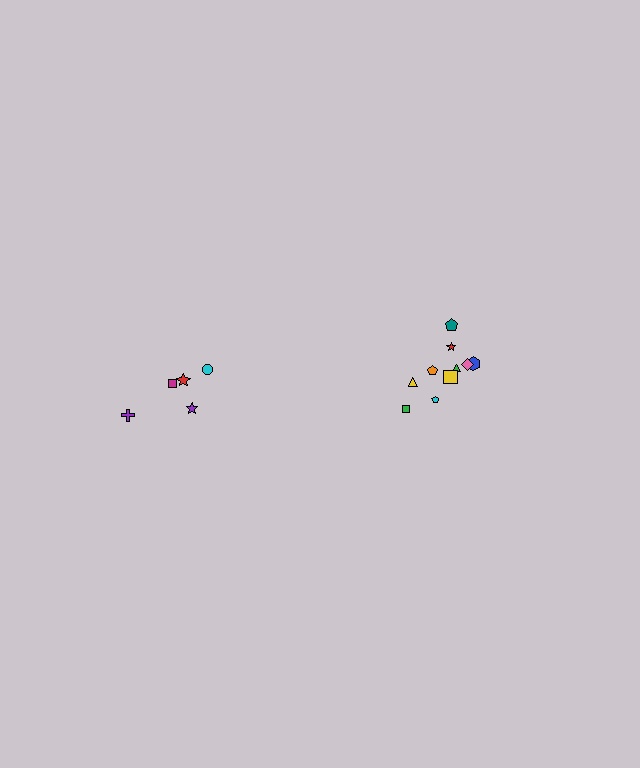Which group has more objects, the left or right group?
The right group.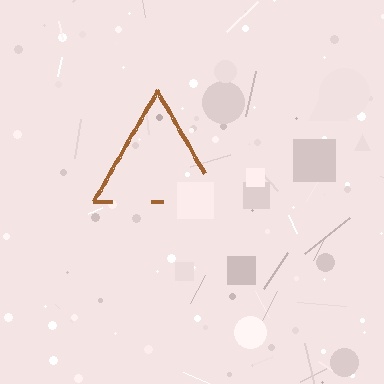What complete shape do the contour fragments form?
The contour fragments form a triangle.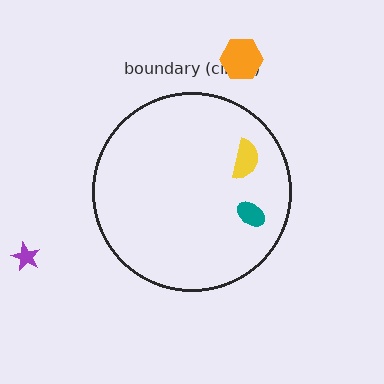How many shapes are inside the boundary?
2 inside, 2 outside.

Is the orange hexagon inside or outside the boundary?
Outside.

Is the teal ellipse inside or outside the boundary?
Inside.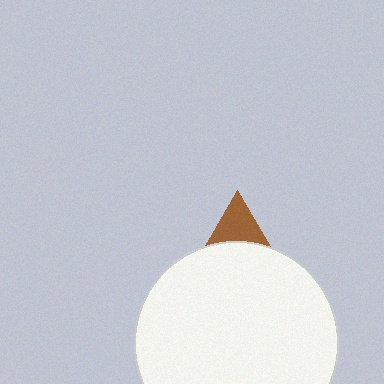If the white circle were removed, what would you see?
You would see the complete brown triangle.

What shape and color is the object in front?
The object in front is a white circle.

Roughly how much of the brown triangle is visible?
A small part of it is visible (roughly 32%).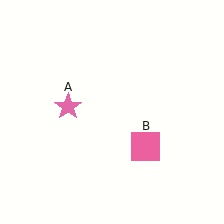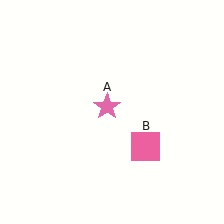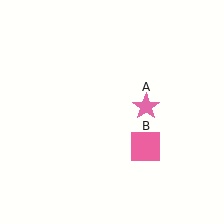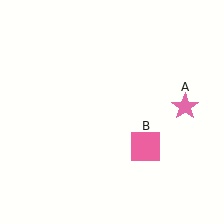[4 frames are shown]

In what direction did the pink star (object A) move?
The pink star (object A) moved right.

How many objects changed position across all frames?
1 object changed position: pink star (object A).